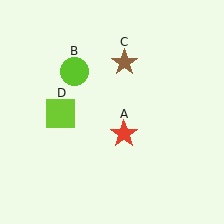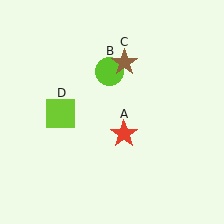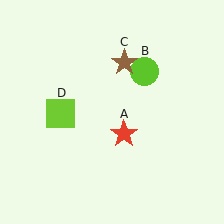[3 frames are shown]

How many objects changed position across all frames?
1 object changed position: lime circle (object B).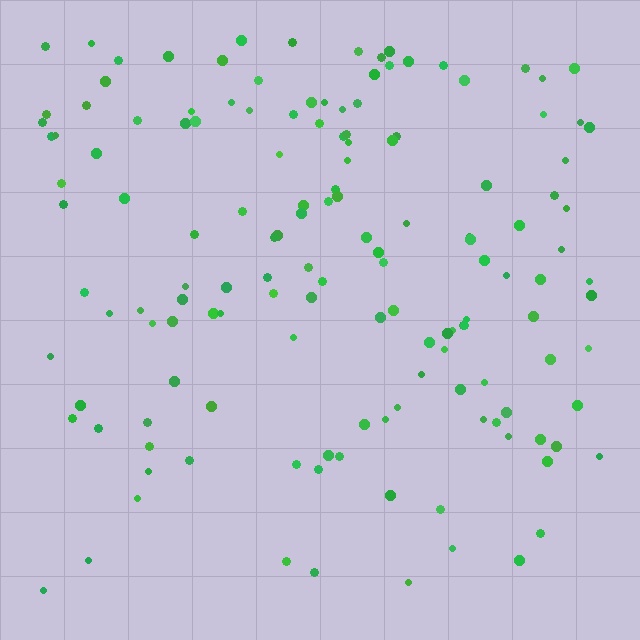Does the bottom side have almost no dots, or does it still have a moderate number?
Still a moderate number, just noticeably fewer than the top.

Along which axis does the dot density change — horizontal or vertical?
Vertical.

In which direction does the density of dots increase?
From bottom to top, with the top side densest.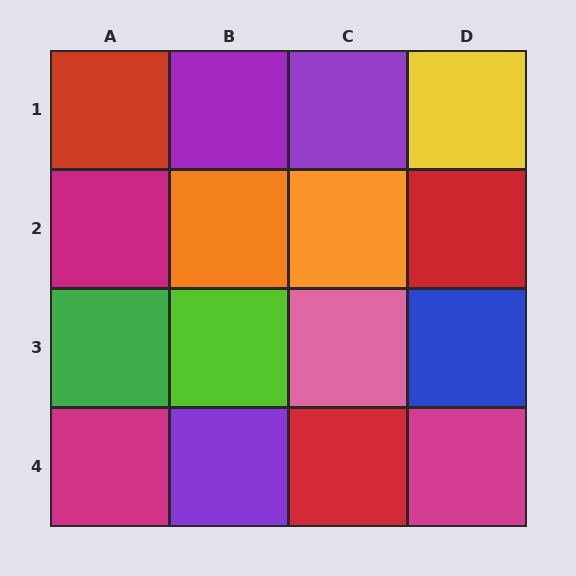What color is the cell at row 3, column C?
Pink.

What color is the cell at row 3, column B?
Lime.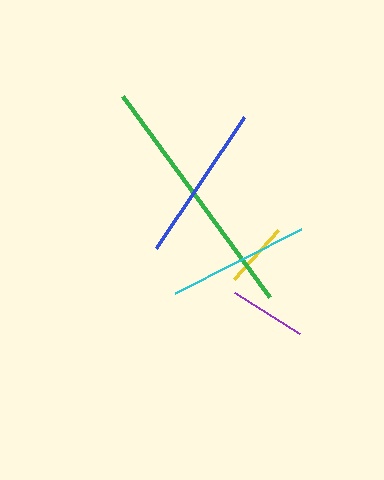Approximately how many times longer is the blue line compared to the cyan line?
The blue line is approximately 1.1 times the length of the cyan line.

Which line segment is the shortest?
The yellow line is the shortest at approximately 66 pixels.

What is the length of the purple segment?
The purple segment is approximately 76 pixels long.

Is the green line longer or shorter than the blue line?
The green line is longer than the blue line.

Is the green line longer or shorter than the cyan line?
The green line is longer than the cyan line.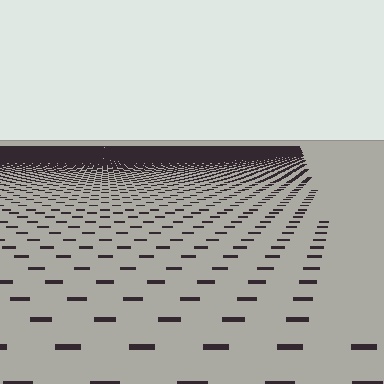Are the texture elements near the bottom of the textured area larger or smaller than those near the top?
Larger. Near the bottom, elements are closer to the viewer and appear at a bigger on-screen size.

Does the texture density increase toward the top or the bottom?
Density increases toward the top.